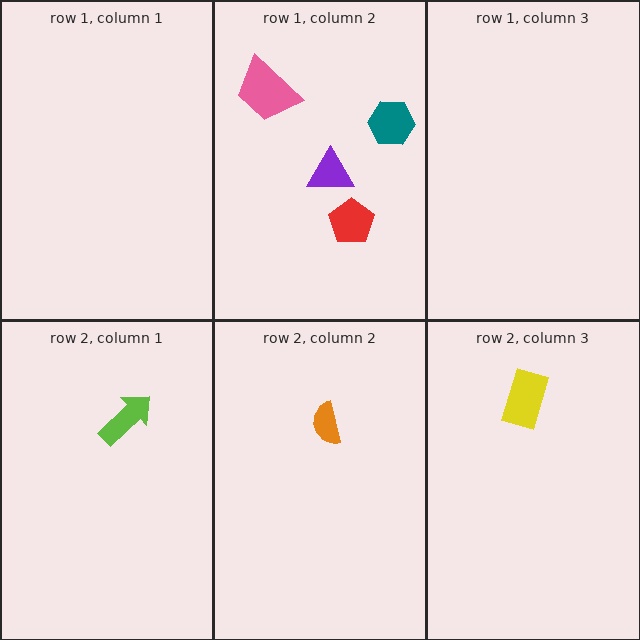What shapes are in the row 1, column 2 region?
The purple triangle, the red pentagon, the pink trapezoid, the teal hexagon.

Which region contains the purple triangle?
The row 1, column 2 region.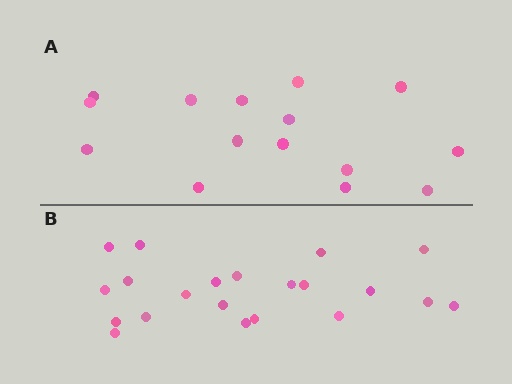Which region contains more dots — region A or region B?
Region B (the bottom region) has more dots.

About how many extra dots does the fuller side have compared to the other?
Region B has about 6 more dots than region A.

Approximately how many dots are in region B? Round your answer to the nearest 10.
About 20 dots. (The exact count is 21, which rounds to 20.)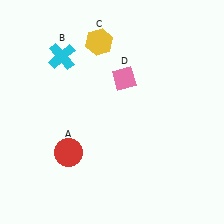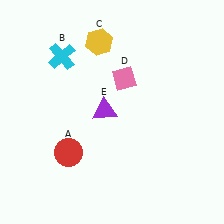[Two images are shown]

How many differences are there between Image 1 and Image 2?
There is 1 difference between the two images.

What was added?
A purple triangle (E) was added in Image 2.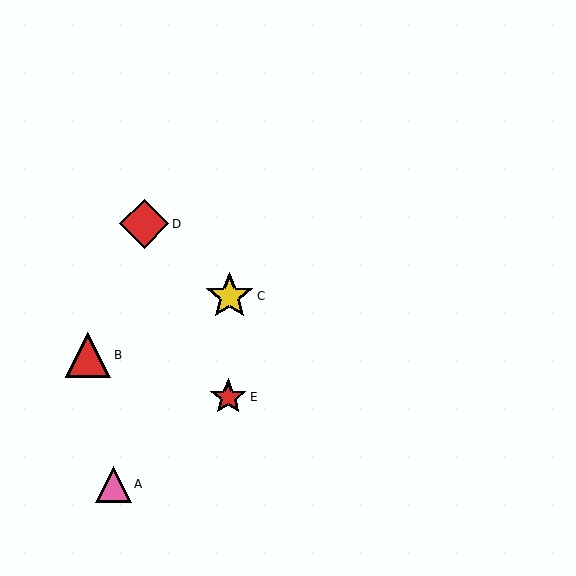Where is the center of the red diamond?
The center of the red diamond is at (144, 224).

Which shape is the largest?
The red diamond (labeled D) is the largest.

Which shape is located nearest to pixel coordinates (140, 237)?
The red diamond (labeled D) at (144, 224) is nearest to that location.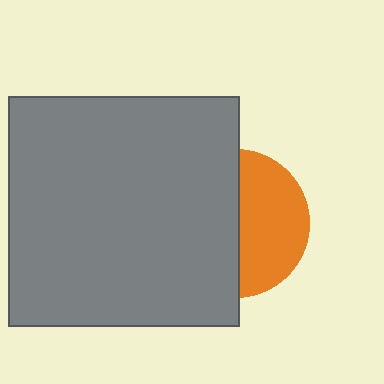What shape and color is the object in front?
The object in front is a gray square.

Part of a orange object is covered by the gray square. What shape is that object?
It is a circle.